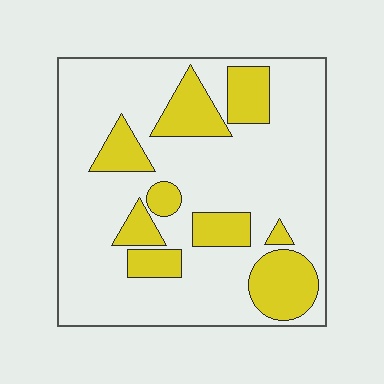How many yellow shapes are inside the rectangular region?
9.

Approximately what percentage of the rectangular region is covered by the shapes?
Approximately 25%.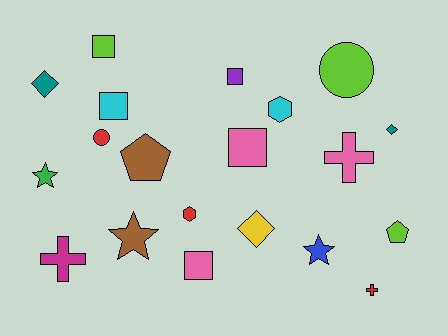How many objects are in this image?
There are 20 objects.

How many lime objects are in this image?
There are 3 lime objects.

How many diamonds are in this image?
There are 3 diamonds.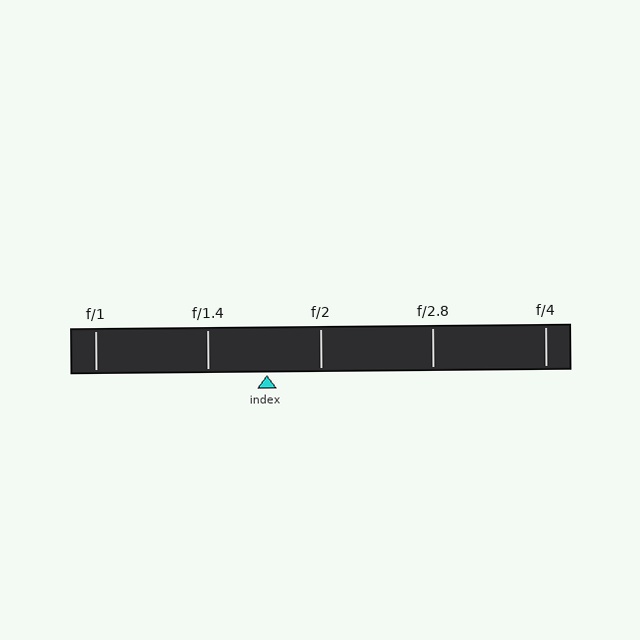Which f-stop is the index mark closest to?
The index mark is closest to f/2.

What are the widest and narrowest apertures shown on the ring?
The widest aperture shown is f/1 and the narrowest is f/4.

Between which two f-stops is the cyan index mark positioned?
The index mark is between f/1.4 and f/2.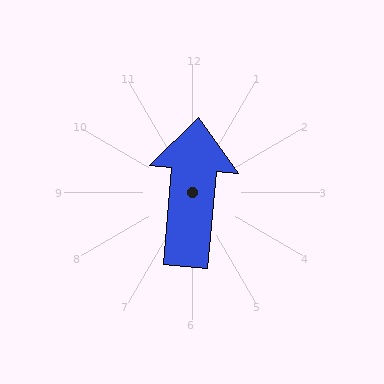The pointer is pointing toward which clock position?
Roughly 12 o'clock.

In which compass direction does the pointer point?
North.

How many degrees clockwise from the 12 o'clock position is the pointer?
Approximately 5 degrees.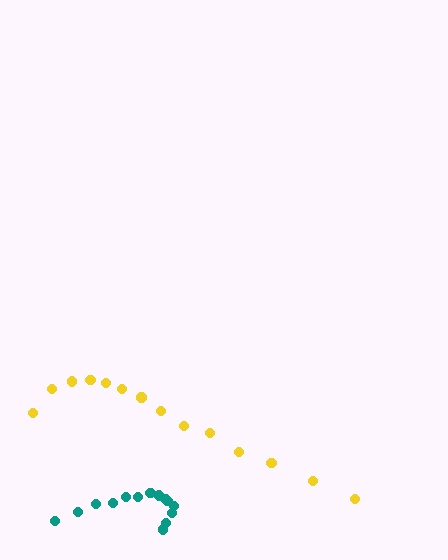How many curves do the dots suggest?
There are 2 distinct paths.